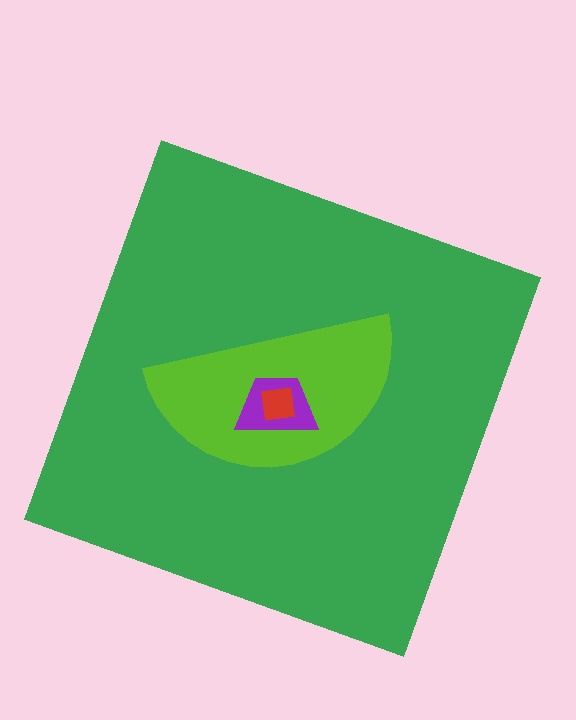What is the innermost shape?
The red square.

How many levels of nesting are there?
4.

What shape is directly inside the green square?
The lime semicircle.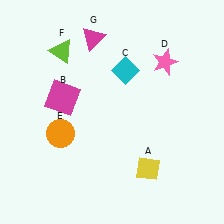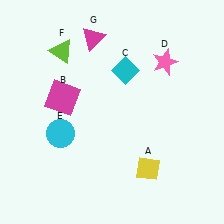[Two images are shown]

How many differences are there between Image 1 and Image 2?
There is 1 difference between the two images.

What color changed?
The circle (E) changed from orange in Image 1 to cyan in Image 2.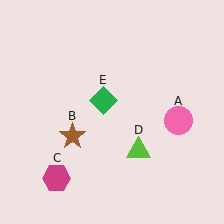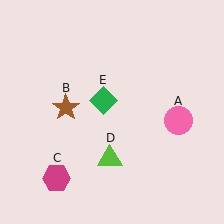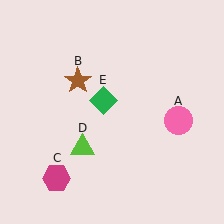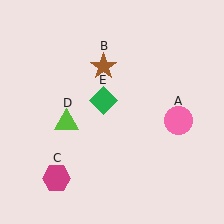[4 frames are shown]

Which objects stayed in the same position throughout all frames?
Pink circle (object A) and magenta hexagon (object C) and green diamond (object E) remained stationary.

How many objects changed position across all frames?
2 objects changed position: brown star (object B), lime triangle (object D).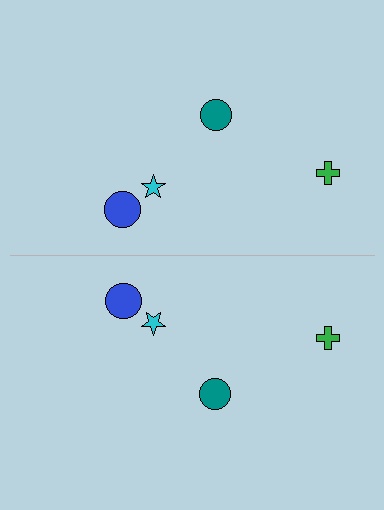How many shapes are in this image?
There are 8 shapes in this image.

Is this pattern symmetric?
Yes, this pattern has bilateral (reflection) symmetry.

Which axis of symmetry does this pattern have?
The pattern has a horizontal axis of symmetry running through the center of the image.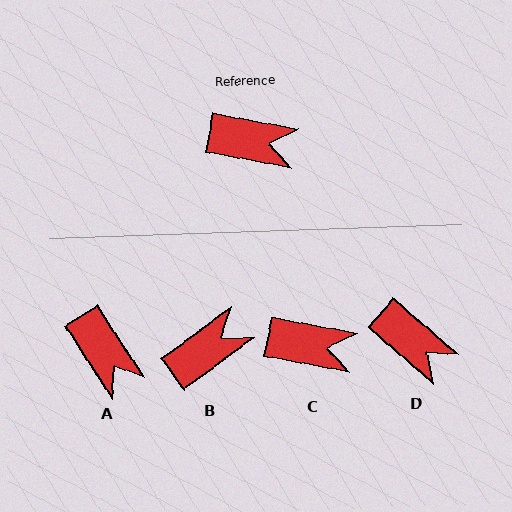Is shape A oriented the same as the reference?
No, it is off by about 46 degrees.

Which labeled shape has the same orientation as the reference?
C.